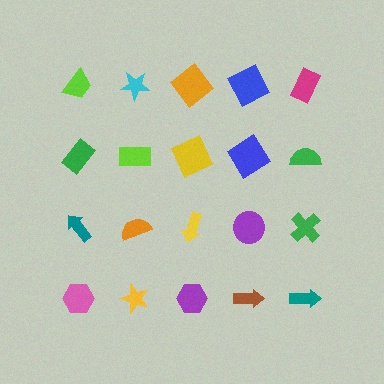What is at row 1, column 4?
A blue square.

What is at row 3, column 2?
An orange semicircle.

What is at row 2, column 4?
A blue diamond.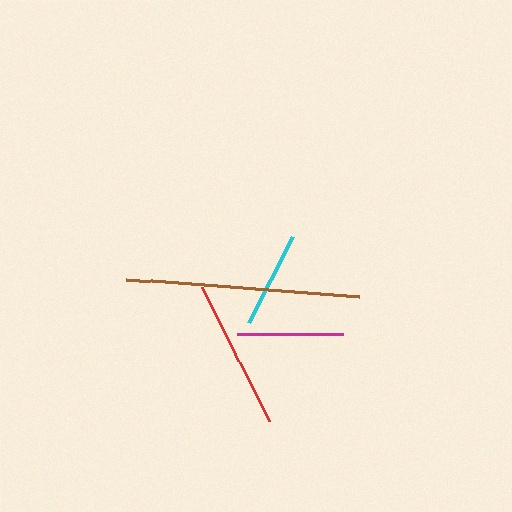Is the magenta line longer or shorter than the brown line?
The brown line is longer than the magenta line.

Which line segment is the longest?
The brown line is the longest at approximately 234 pixels.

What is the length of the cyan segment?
The cyan segment is approximately 97 pixels long.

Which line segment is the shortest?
The cyan line is the shortest at approximately 97 pixels.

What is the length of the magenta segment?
The magenta segment is approximately 106 pixels long.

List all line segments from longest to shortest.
From longest to shortest: brown, red, magenta, cyan.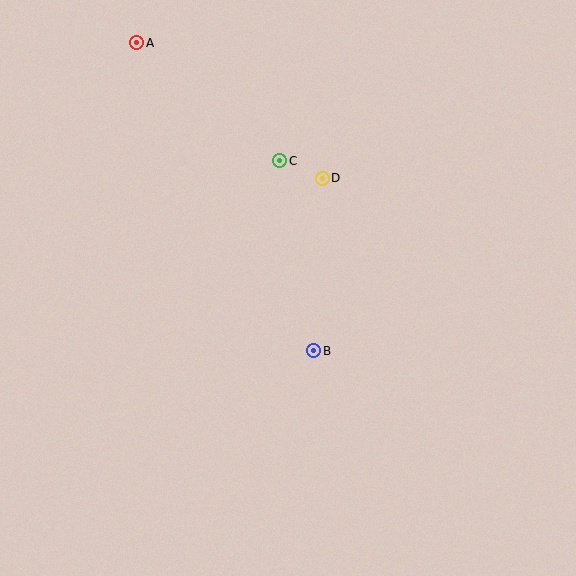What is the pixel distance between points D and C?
The distance between D and C is 46 pixels.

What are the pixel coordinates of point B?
Point B is at (314, 351).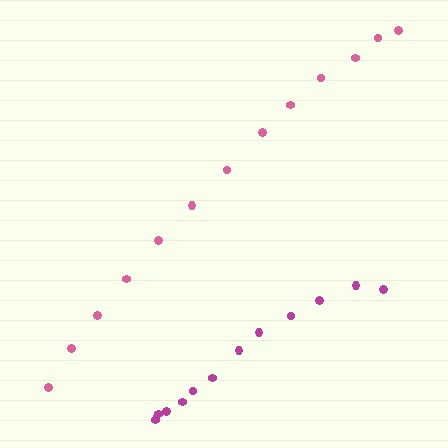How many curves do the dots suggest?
There are 2 distinct paths.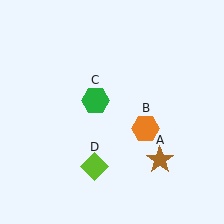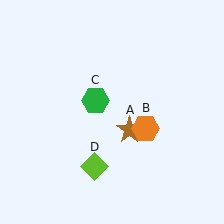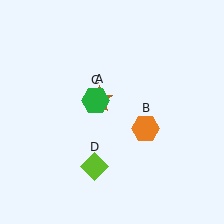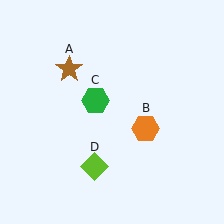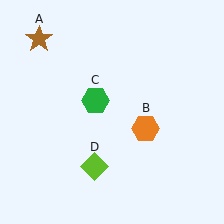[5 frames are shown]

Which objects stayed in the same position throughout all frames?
Orange hexagon (object B) and green hexagon (object C) and lime diamond (object D) remained stationary.